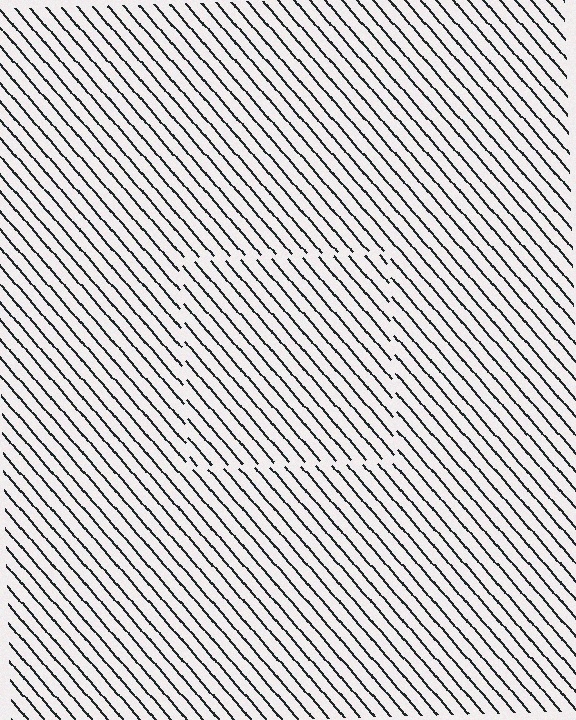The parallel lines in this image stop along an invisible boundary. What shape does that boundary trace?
An illusory square. The interior of the shape contains the same grating, shifted by half a period — the contour is defined by the phase discontinuity where line-ends from the inner and outer gratings abut.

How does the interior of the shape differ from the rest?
The interior of the shape contains the same grating, shifted by half a period — the contour is defined by the phase discontinuity where line-ends from the inner and outer gratings abut.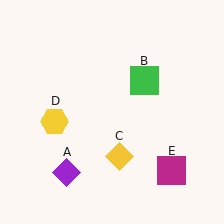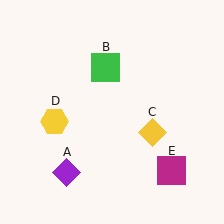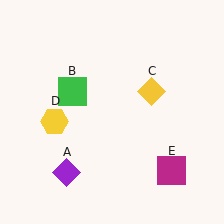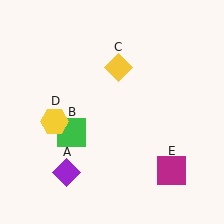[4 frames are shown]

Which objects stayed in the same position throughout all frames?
Purple diamond (object A) and yellow hexagon (object D) and magenta square (object E) remained stationary.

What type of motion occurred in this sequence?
The green square (object B), yellow diamond (object C) rotated counterclockwise around the center of the scene.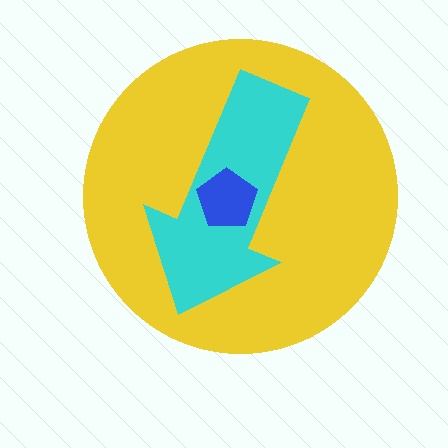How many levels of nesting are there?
3.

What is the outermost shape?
The yellow circle.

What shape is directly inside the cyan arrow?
The blue pentagon.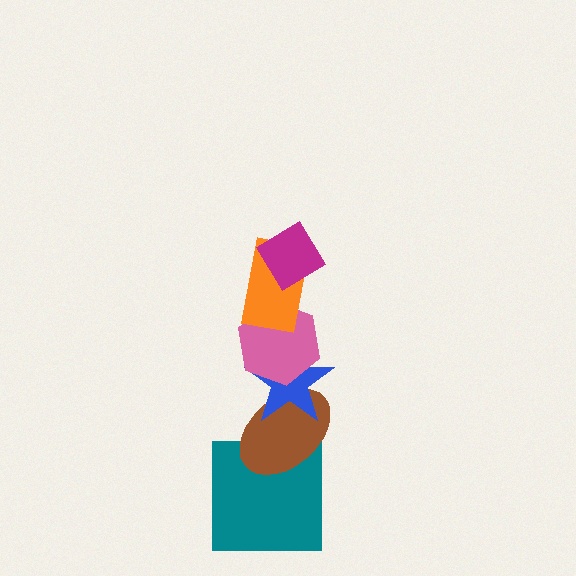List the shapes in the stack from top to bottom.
From top to bottom: the magenta diamond, the orange rectangle, the pink hexagon, the blue star, the brown ellipse, the teal square.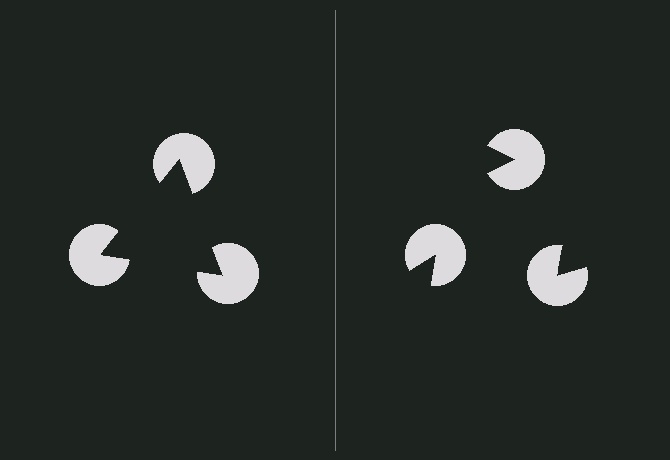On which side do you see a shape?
An illusory triangle appears on the left side. On the right side the wedge cuts are rotated, so no coherent shape forms.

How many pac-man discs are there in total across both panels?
6 — 3 on each side.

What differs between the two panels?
The pac-man discs are positioned identically on both sides; only the wedge orientations differ. On the left they align to a triangle; on the right they are misaligned.